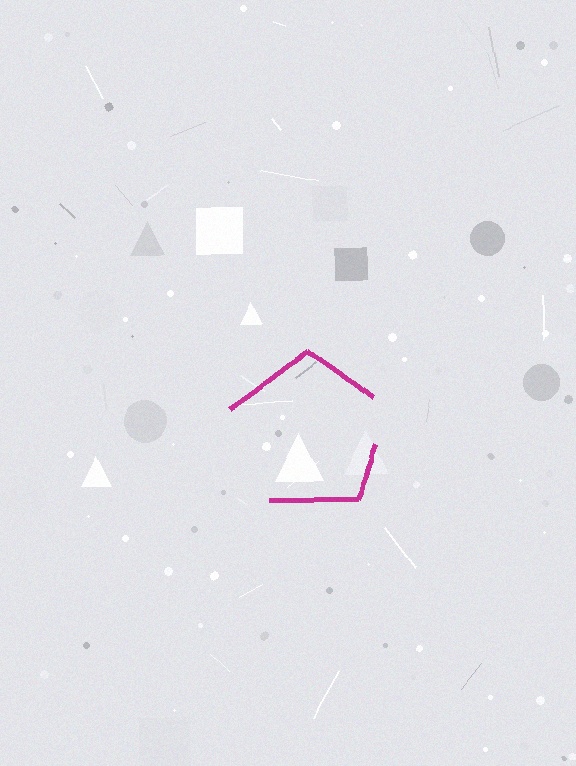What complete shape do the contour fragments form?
The contour fragments form a pentagon.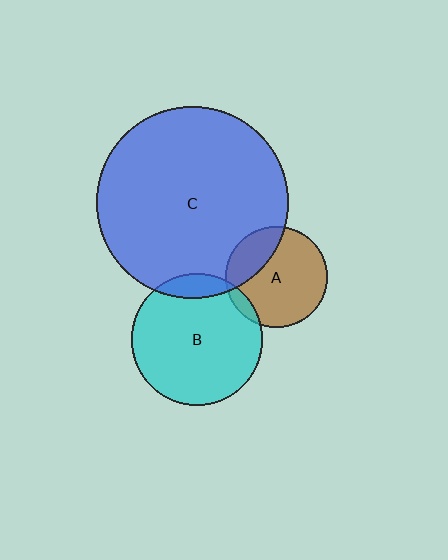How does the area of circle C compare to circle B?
Approximately 2.1 times.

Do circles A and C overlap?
Yes.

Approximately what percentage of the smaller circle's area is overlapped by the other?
Approximately 25%.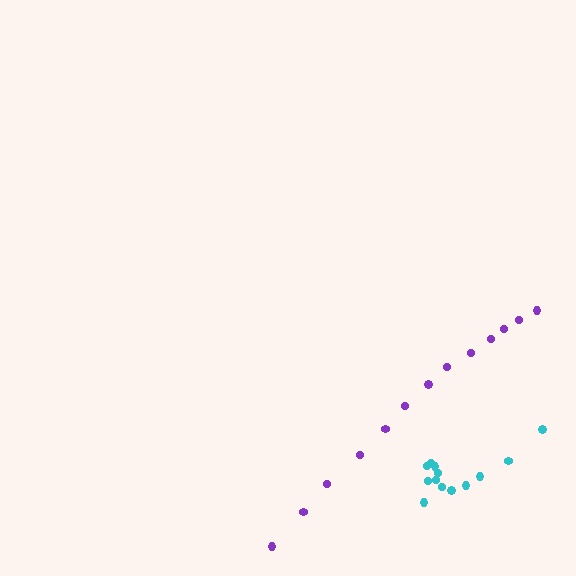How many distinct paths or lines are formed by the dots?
There are 2 distinct paths.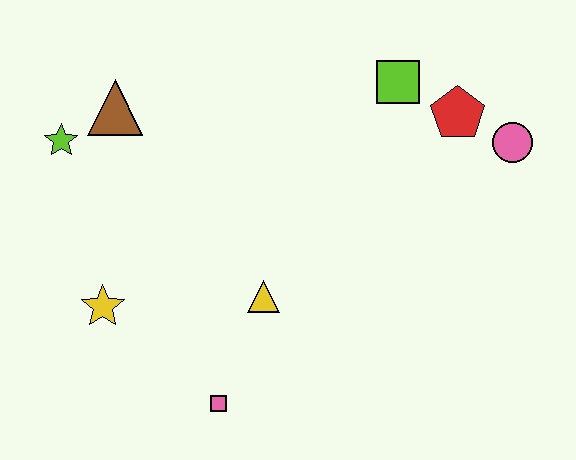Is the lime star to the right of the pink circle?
No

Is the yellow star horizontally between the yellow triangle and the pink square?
No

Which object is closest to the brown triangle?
The lime star is closest to the brown triangle.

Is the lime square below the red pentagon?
No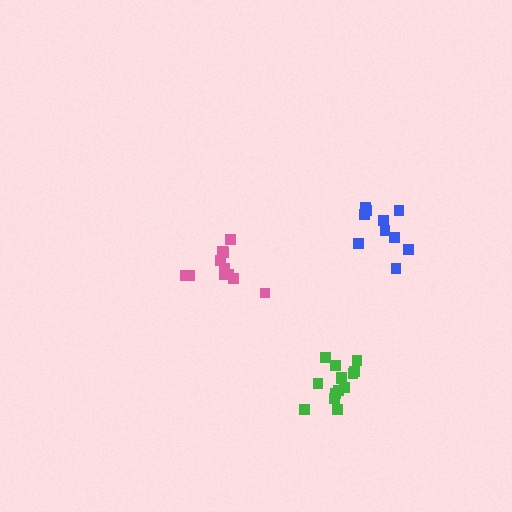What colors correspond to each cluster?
The clusters are colored: pink, green, blue.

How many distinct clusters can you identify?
There are 3 distinct clusters.